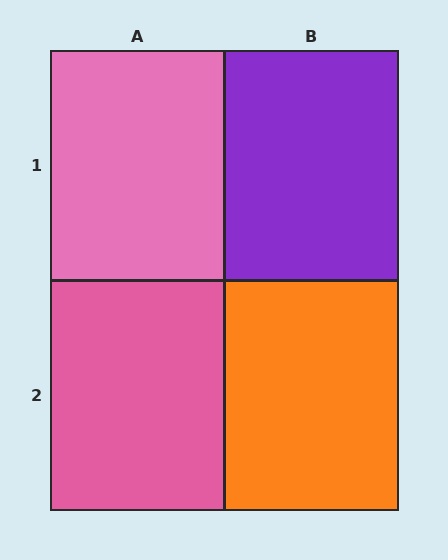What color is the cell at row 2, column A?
Pink.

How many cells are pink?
2 cells are pink.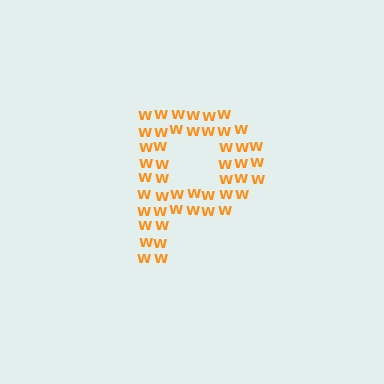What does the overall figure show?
The overall figure shows the letter P.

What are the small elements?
The small elements are letter W's.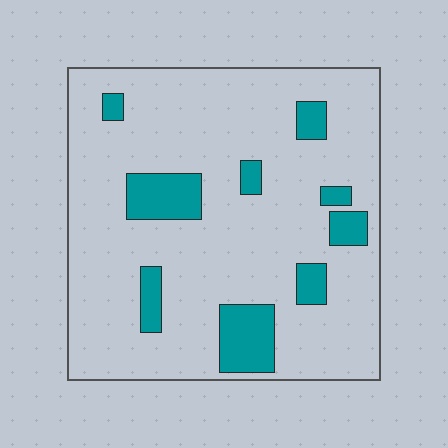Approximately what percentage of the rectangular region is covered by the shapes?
Approximately 15%.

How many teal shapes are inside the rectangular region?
9.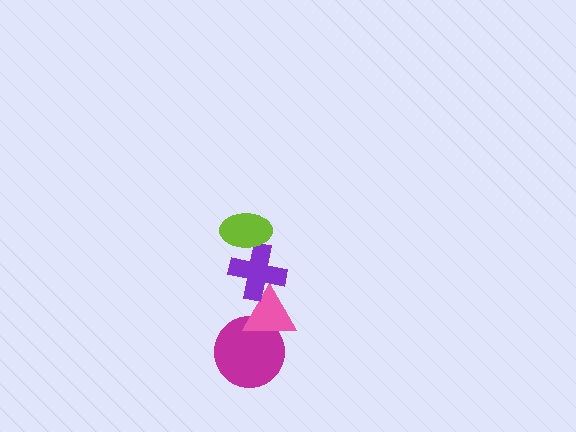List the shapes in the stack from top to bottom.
From top to bottom: the lime ellipse, the purple cross, the pink triangle, the magenta circle.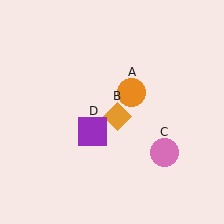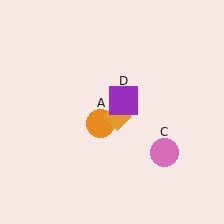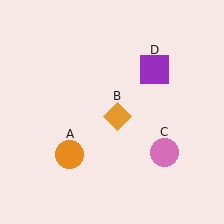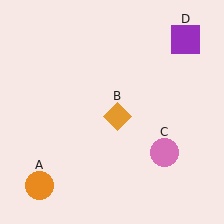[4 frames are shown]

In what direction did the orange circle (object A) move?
The orange circle (object A) moved down and to the left.